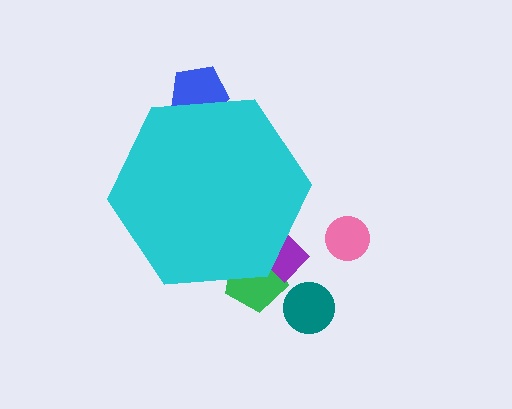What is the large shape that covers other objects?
A cyan hexagon.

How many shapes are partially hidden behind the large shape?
3 shapes are partially hidden.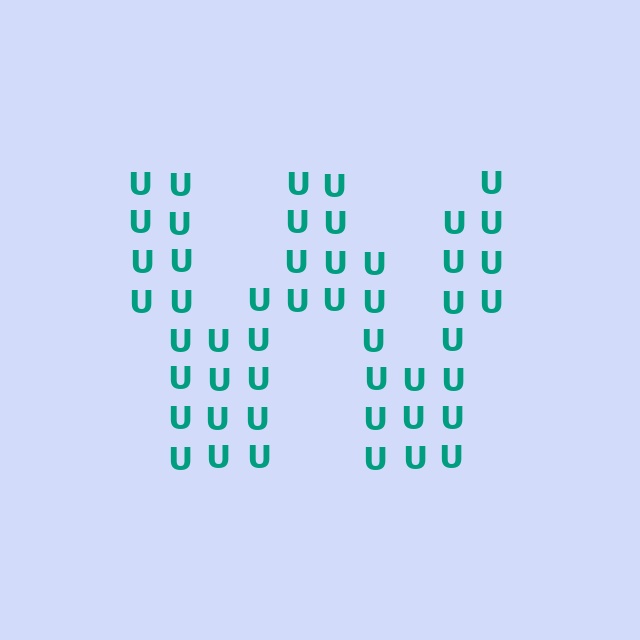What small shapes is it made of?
It is made of small letter U's.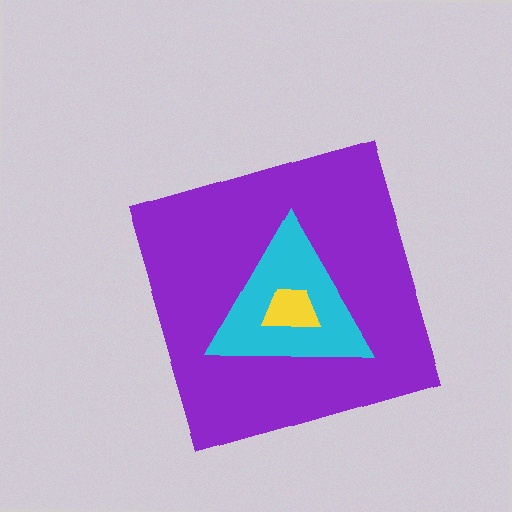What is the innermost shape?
The yellow trapezoid.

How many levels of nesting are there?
3.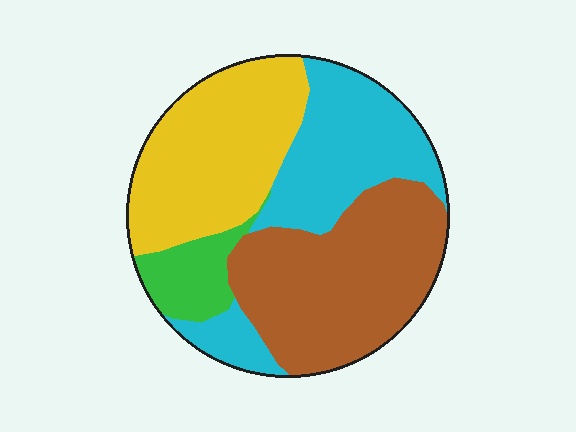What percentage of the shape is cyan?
Cyan covers around 30% of the shape.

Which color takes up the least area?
Green, at roughly 10%.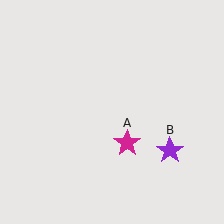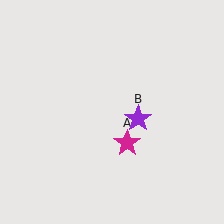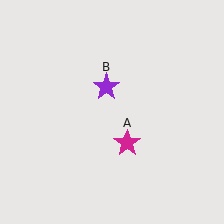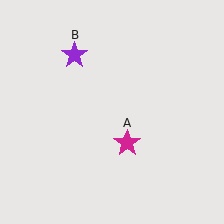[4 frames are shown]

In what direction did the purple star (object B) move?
The purple star (object B) moved up and to the left.